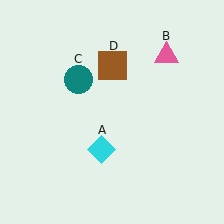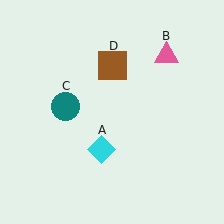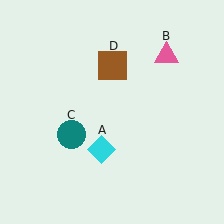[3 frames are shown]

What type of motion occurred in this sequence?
The teal circle (object C) rotated counterclockwise around the center of the scene.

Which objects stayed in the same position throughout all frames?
Cyan diamond (object A) and pink triangle (object B) and brown square (object D) remained stationary.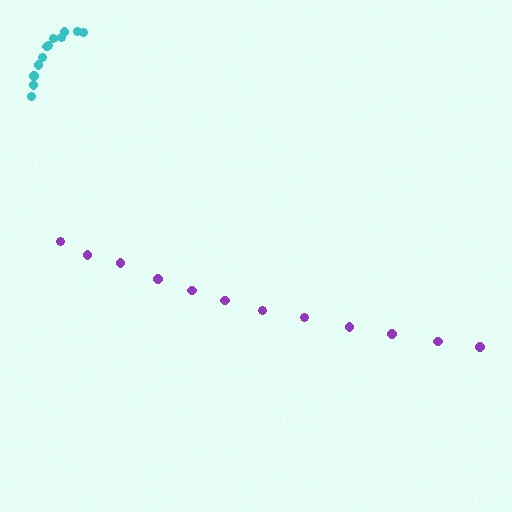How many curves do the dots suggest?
There are 2 distinct paths.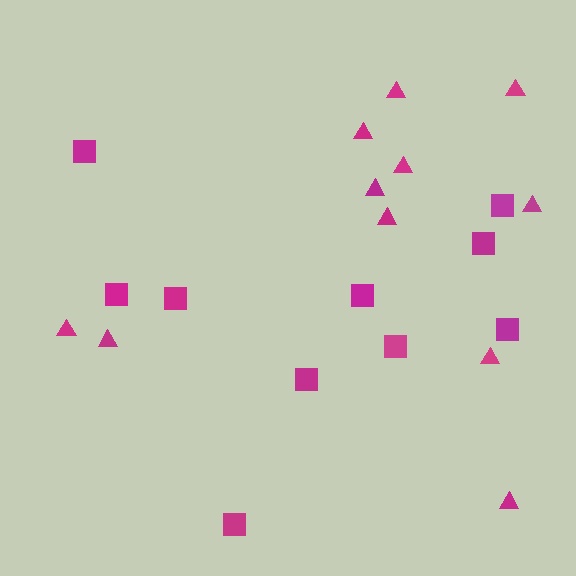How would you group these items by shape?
There are 2 groups: one group of triangles (11) and one group of squares (10).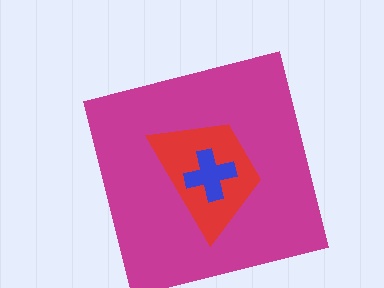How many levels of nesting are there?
3.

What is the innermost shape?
The blue cross.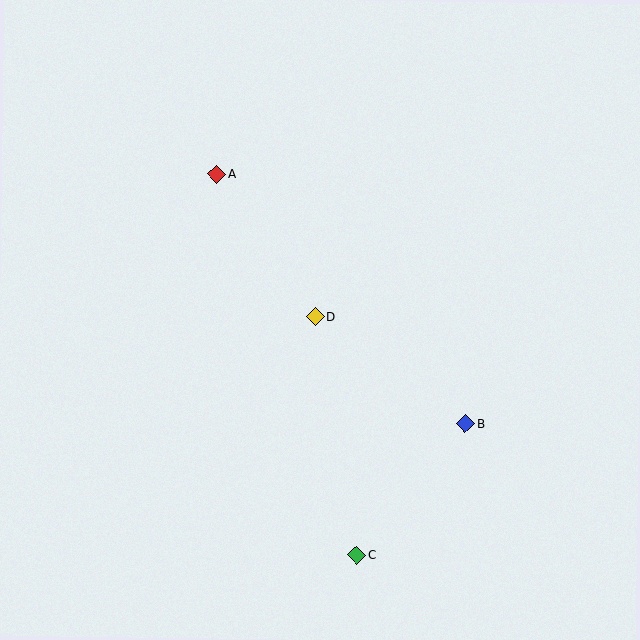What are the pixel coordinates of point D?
Point D is at (315, 317).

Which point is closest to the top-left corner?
Point A is closest to the top-left corner.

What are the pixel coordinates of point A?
Point A is at (217, 174).